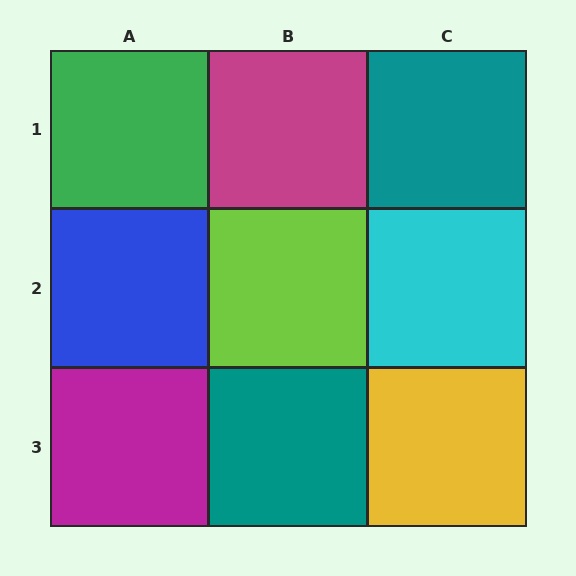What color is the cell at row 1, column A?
Green.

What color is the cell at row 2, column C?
Cyan.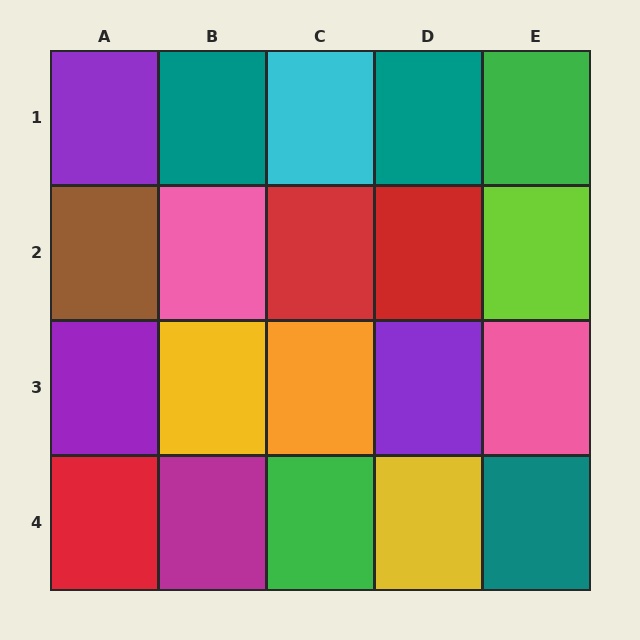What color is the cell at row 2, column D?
Red.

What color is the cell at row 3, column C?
Orange.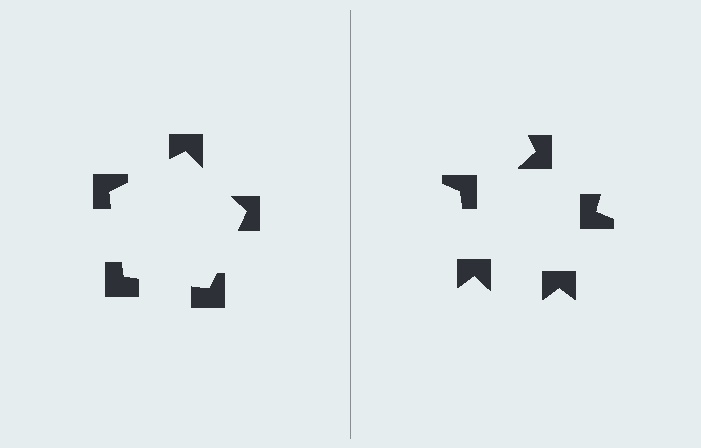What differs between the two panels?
The notched squares are positioned identically on both sides; only the wedge orientations differ. On the left they align to a pentagon; on the right they are misaligned.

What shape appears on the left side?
An illusory pentagon.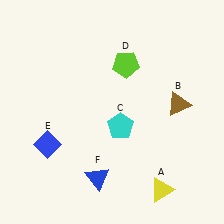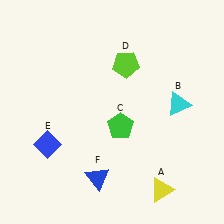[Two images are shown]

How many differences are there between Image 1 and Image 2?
There are 2 differences between the two images.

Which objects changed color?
B changed from brown to cyan. C changed from cyan to green.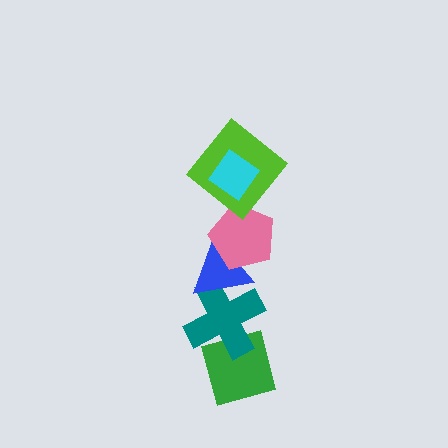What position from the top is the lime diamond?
The lime diamond is 2nd from the top.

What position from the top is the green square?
The green square is 6th from the top.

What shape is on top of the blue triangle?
The pink pentagon is on top of the blue triangle.